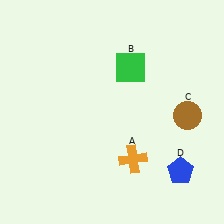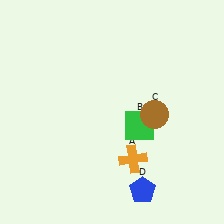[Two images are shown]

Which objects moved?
The objects that moved are: the green square (B), the brown circle (C), the blue pentagon (D).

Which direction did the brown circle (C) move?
The brown circle (C) moved left.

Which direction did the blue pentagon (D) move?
The blue pentagon (D) moved left.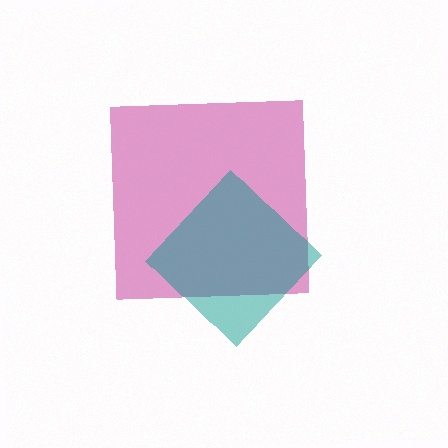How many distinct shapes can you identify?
There are 2 distinct shapes: a magenta square, a teal diamond.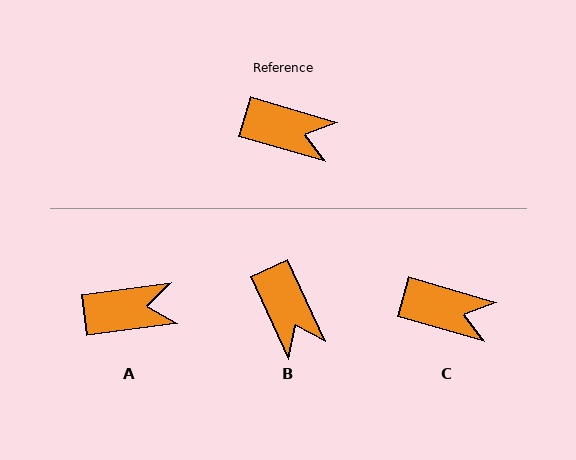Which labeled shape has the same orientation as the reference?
C.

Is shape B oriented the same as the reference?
No, it is off by about 49 degrees.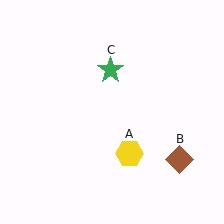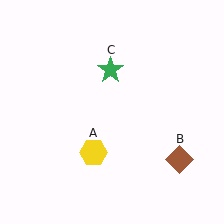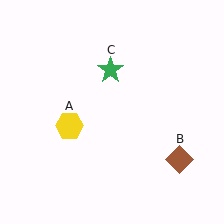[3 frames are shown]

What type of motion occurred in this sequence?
The yellow hexagon (object A) rotated clockwise around the center of the scene.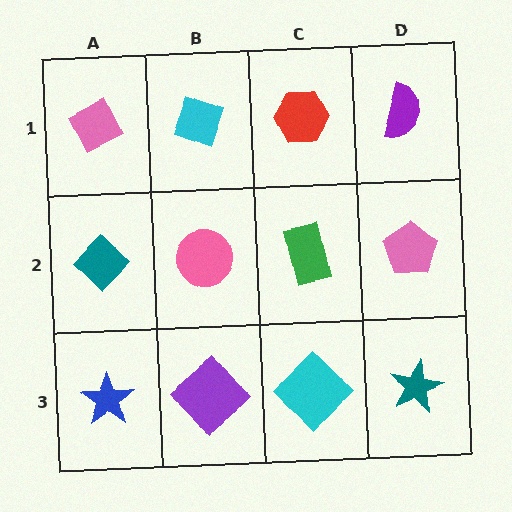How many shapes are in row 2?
4 shapes.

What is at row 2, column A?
A teal diamond.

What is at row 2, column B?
A pink circle.